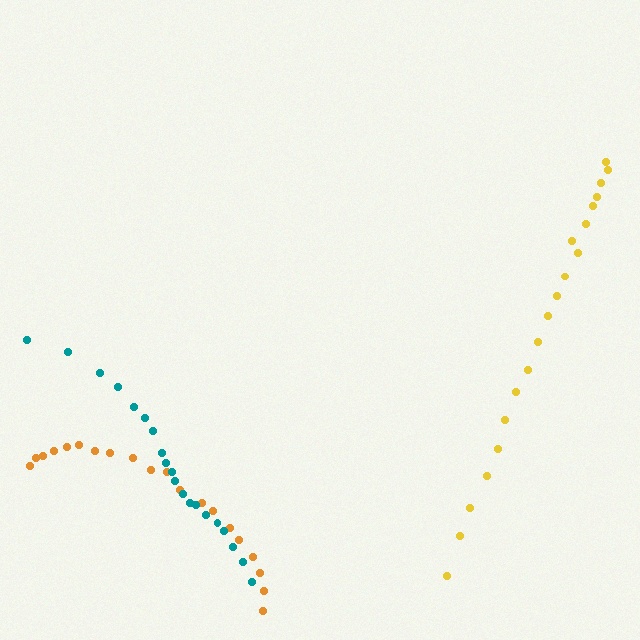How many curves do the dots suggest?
There are 3 distinct paths.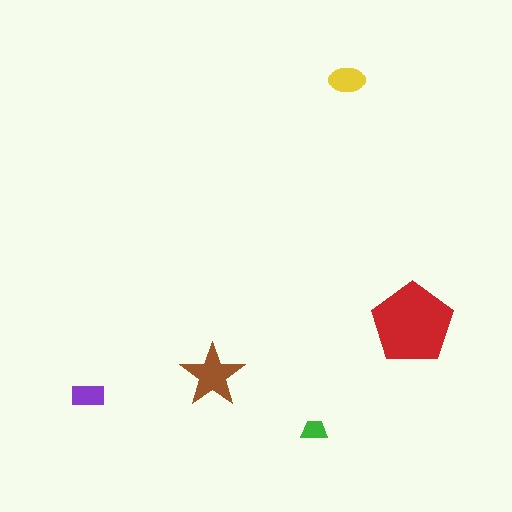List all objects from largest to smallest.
The red pentagon, the brown star, the yellow ellipse, the purple rectangle, the green trapezoid.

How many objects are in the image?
There are 5 objects in the image.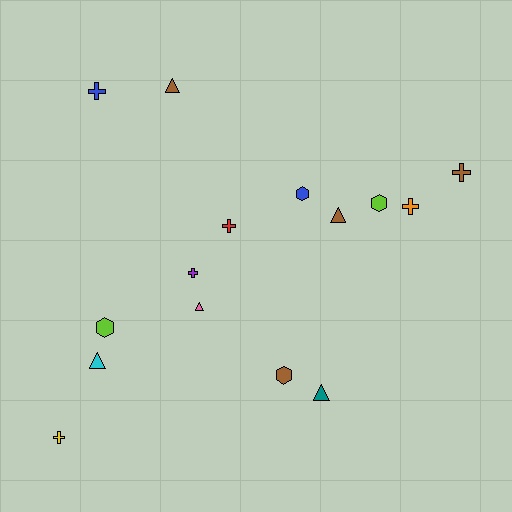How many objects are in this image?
There are 15 objects.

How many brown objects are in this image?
There are 4 brown objects.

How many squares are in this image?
There are no squares.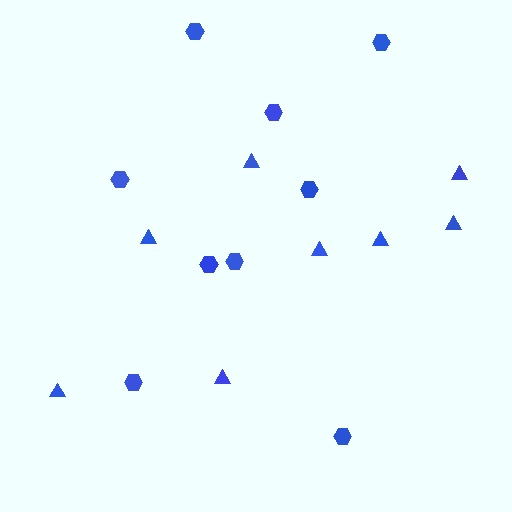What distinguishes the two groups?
There are 2 groups: one group of triangles (8) and one group of hexagons (9).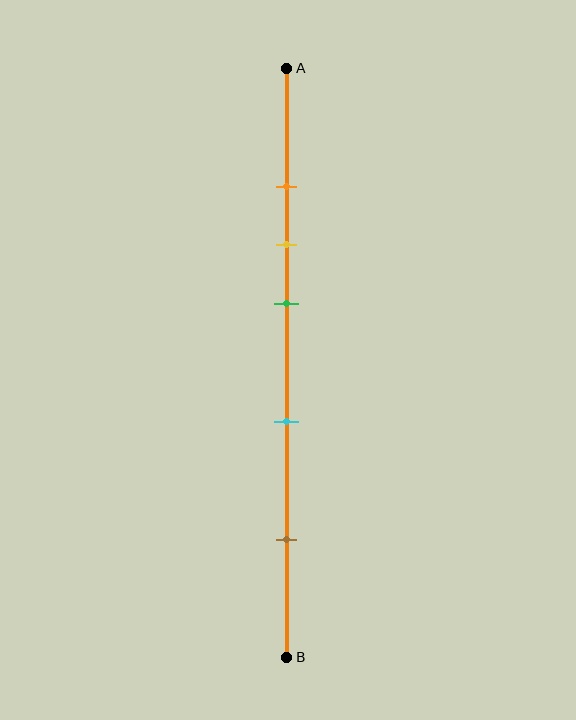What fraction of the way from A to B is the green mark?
The green mark is approximately 40% (0.4) of the way from A to B.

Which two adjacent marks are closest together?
The orange and yellow marks are the closest adjacent pair.